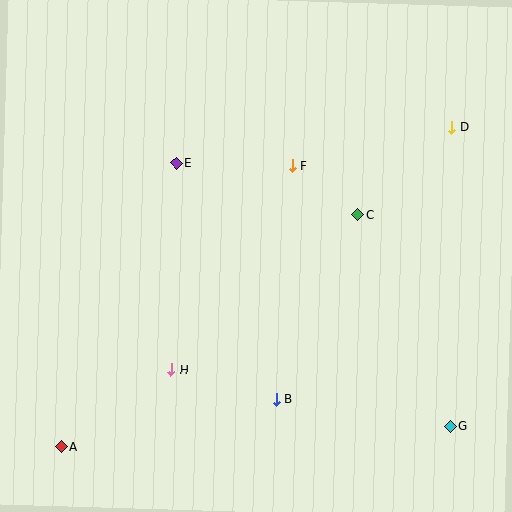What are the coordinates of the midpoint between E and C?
The midpoint between E and C is at (267, 189).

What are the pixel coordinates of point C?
Point C is at (358, 215).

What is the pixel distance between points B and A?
The distance between B and A is 220 pixels.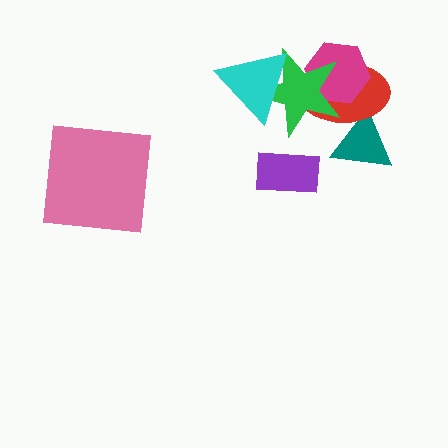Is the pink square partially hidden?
No, no other shape covers it.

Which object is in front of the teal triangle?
The red ellipse is in front of the teal triangle.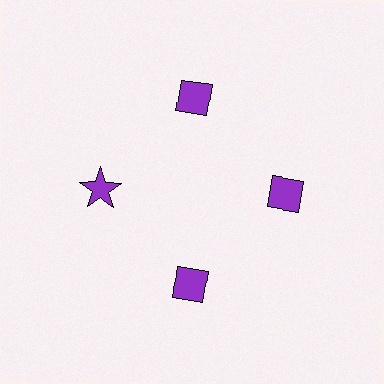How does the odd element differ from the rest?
It has a different shape: star instead of diamond.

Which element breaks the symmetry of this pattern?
The purple star at roughly the 9 o'clock position breaks the symmetry. All other shapes are purple diamonds.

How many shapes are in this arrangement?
There are 4 shapes arranged in a ring pattern.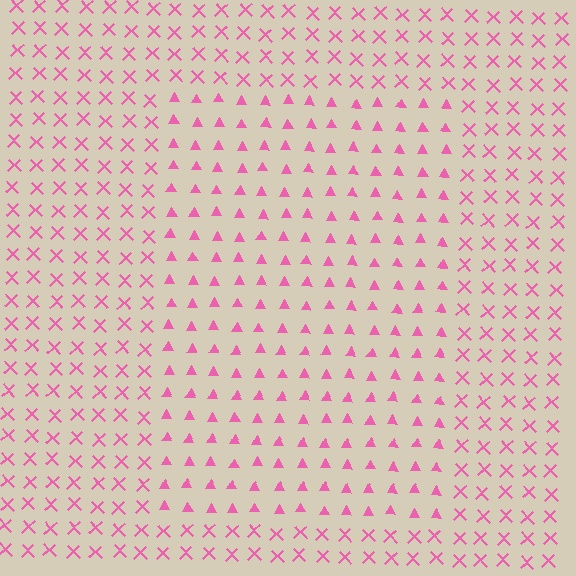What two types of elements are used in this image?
The image uses triangles inside the rectangle region and X marks outside it.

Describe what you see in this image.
The image is filled with small pink elements arranged in a uniform grid. A rectangle-shaped region contains triangles, while the surrounding area contains X marks. The boundary is defined purely by the change in element shape.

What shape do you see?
I see a rectangle.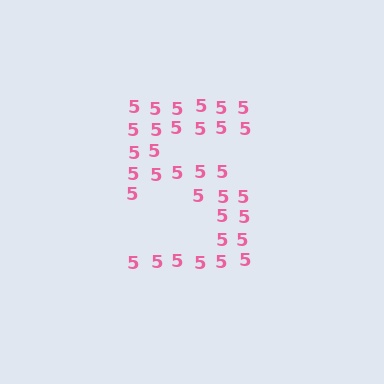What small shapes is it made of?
It is made of small digit 5's.